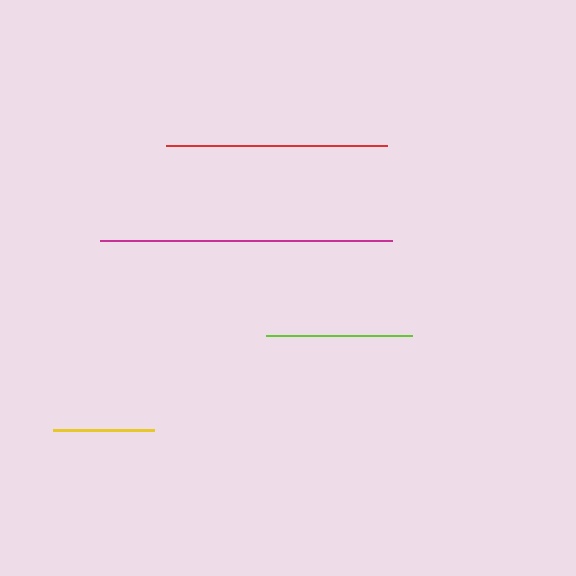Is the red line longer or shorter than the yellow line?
The red line is longer than the yellow line.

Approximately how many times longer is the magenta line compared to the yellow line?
The magenta line is approximately 2.9 times the length of the yellow line.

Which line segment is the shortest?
The yellow line is the shortest at approximately 101 pixels.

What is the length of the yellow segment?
The yellow segment is approximately 101 pixels long.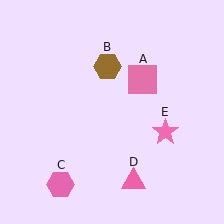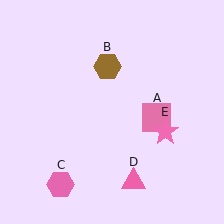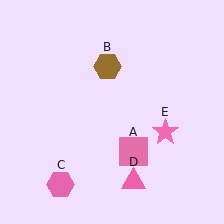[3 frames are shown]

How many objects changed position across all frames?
1 object changed position: pink square (object A).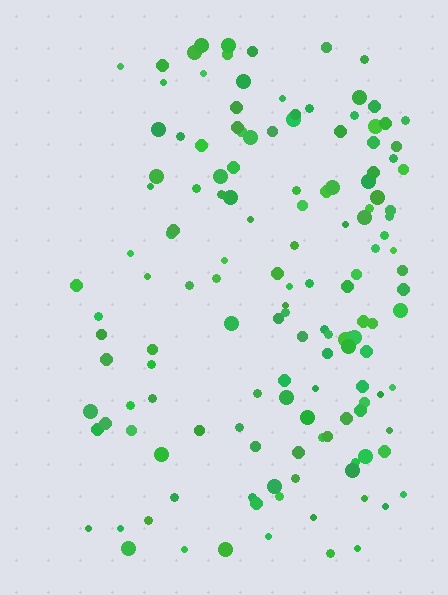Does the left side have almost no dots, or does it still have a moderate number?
Still a moderate number, just noticeably fewer than the right.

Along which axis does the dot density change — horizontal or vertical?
Horizontal.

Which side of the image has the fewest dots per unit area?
The left.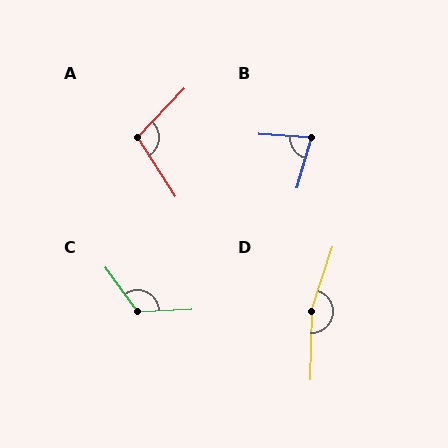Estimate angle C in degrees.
Approximately 124 degrees.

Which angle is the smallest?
B, at approximately 77 degrees.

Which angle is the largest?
D, at approximately 163 degrees.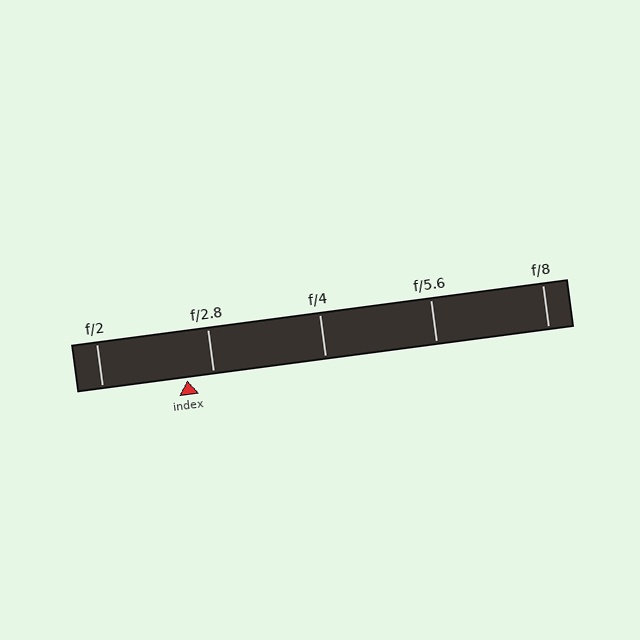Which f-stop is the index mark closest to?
The index mark is closest to f/2.8.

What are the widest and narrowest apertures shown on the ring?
The widest aperture shown is f/2 and the narrowest is f/8.